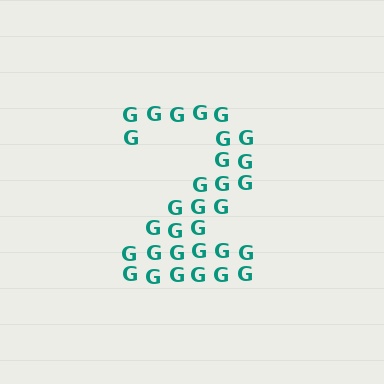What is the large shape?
The large shape is the digit 2.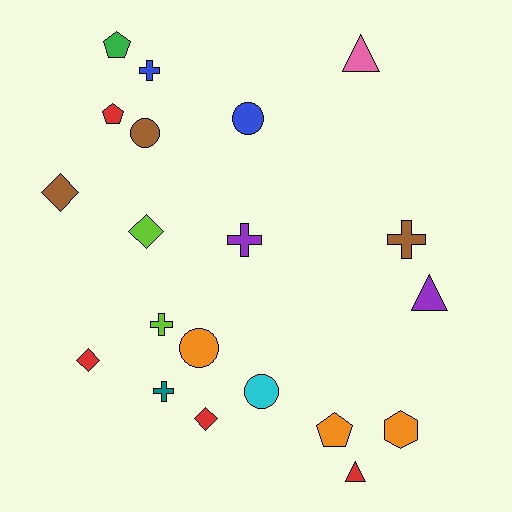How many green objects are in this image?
There is 1 green object.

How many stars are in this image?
There are no stars.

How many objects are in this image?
There are 20 objects.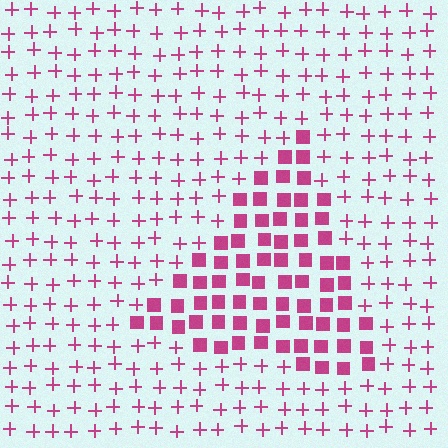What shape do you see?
I see a triangle.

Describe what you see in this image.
The image is filled with small magenta elements arranged in a uniform grid. A triangle-shaped region contains squares, while the surrounding area contains plus signs. The boundary is defined purely by the change in element shape.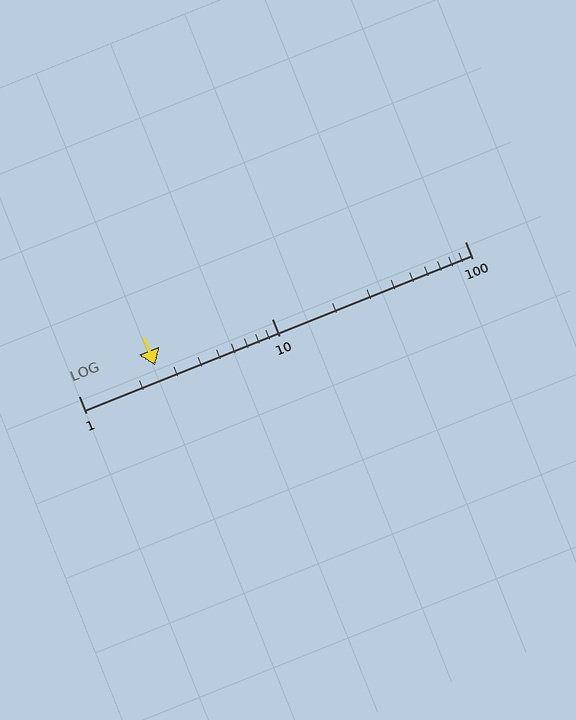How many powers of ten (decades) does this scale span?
The scale spans 2 decades, from 1 to 100.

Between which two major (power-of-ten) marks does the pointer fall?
The pointer is between 1 and 10.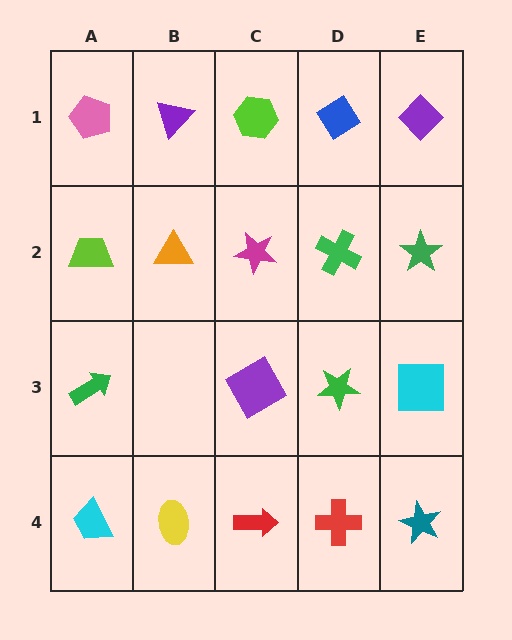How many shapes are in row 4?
5 shapes.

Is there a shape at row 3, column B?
No, that cell is empty.